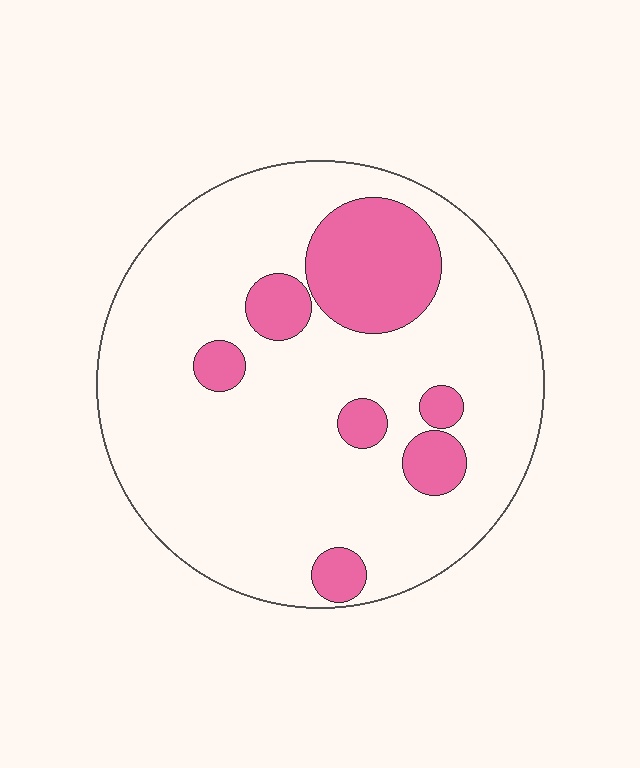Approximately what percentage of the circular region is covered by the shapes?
Approximately 20%.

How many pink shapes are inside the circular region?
7.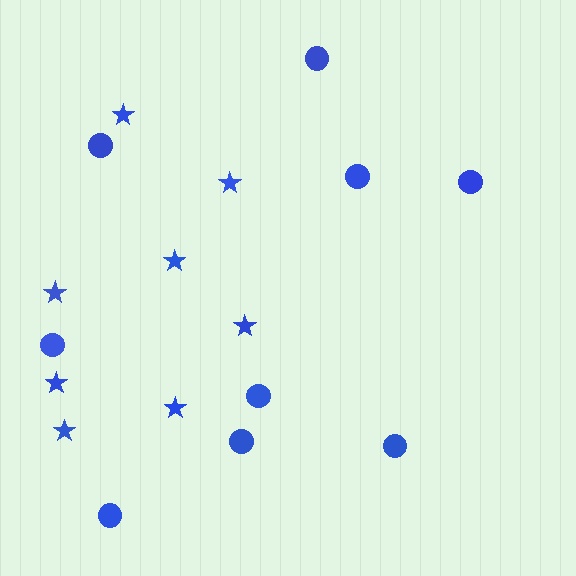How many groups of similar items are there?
There are 2 groups: one group of stars (8) and one group of circles (9).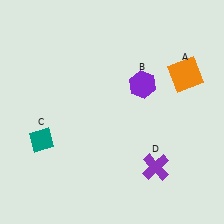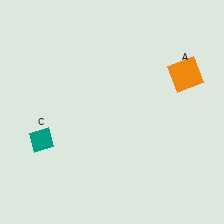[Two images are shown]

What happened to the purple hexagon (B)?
The purple hexagon (B) was removed in Image 2. It was in the top-right area of Image 1.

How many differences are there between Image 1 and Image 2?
There are 2 differences between the two images.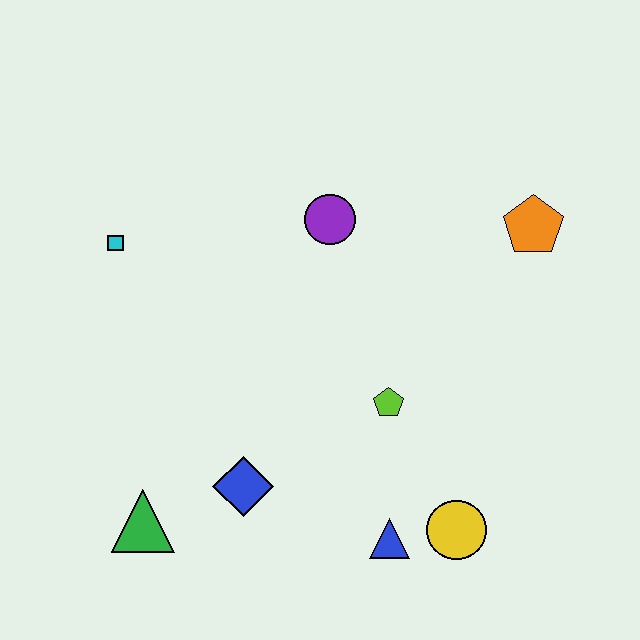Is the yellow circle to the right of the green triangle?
Yes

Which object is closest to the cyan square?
The purple circle is closest to the cyan square.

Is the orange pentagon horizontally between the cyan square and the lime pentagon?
No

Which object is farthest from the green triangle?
The orange pentagon is farthest from the green triangle.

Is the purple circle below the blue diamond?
No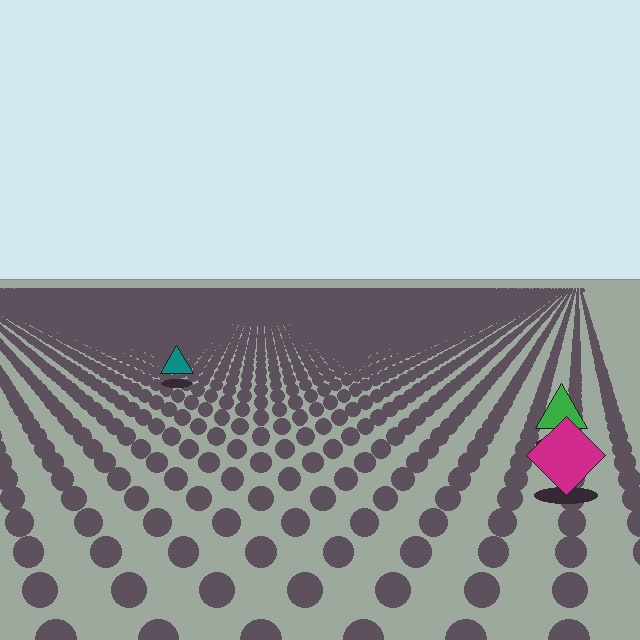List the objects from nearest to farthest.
From nearest to farthest: the magenta diamond, the green triangle, the teal triangle.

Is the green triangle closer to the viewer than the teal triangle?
Yes. The green triangle is closer — you can tell from the texture gradient: the ground texture is coarser near it.